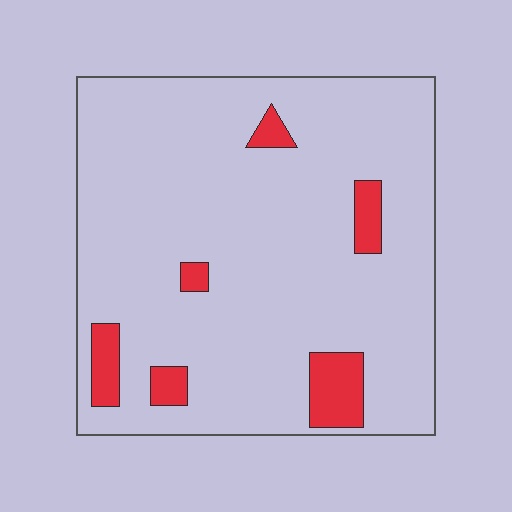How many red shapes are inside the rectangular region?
6.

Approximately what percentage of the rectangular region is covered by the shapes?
Approximately 10%.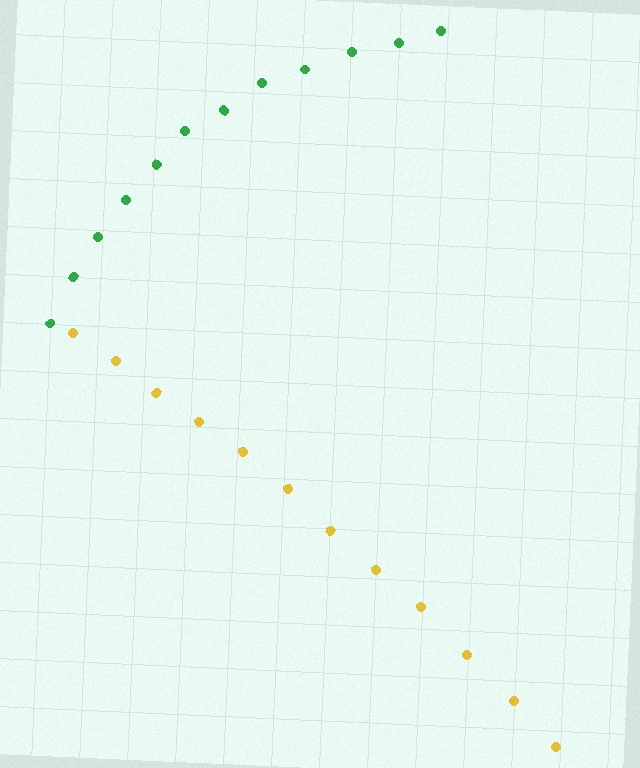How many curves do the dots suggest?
There are 2 distinct paths.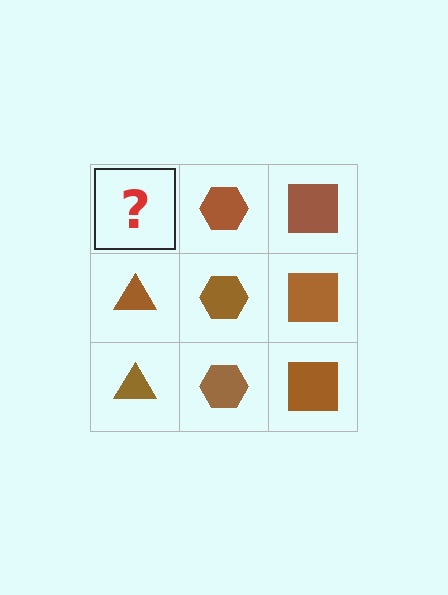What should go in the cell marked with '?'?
The missing cell should contain a brown triangle.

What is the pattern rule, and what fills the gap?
The rule is that each column has a consistent shape. The gap should be filled with a brown triangle.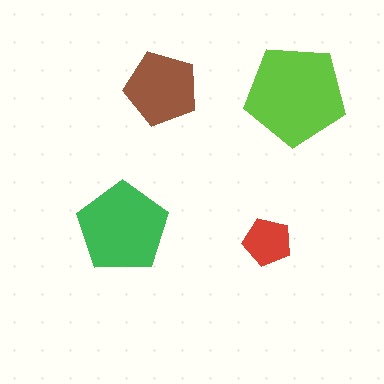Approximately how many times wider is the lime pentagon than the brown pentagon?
About 1.5 times wider.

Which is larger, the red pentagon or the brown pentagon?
The brown one.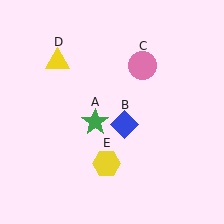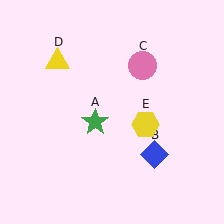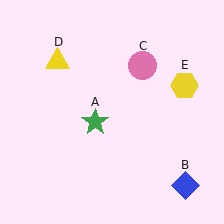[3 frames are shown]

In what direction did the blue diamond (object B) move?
The blue diamond (object B) moved down and to the right.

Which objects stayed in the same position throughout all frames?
Green star (object A) and pink circle (object C) and yellow triangle (object D) remained stationary.